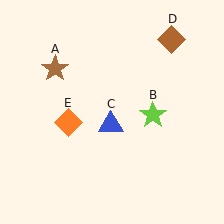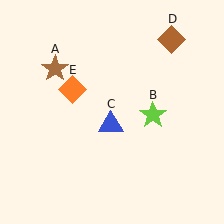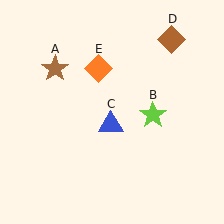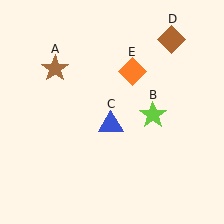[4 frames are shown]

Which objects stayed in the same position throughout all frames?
Brown star (object A) and lime star (object B) and blue triangle (object C) and brown diamond (object D) remained stationary.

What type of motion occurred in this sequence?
The orange diamond (object E) rotated clockwise around the center of the scene.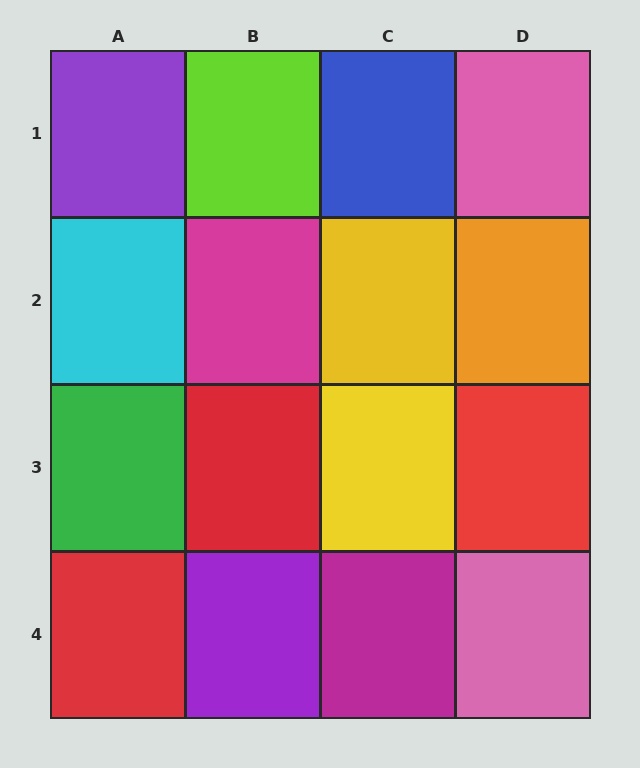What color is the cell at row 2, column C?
Yellow.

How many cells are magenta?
2 cells are magenta.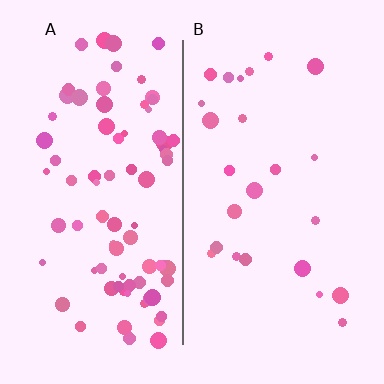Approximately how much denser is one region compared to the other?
Approximately 3.3× — region A over region B.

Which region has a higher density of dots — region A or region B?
A (the left).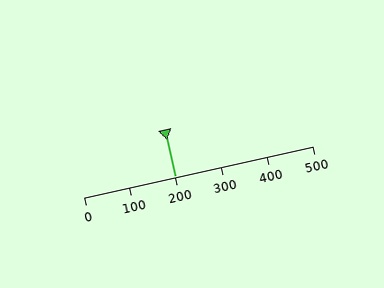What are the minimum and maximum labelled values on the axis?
The axis runs from 0 to 500.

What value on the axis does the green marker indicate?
The marker indicates approximately 200.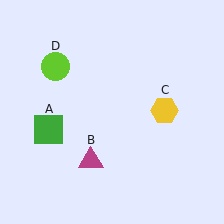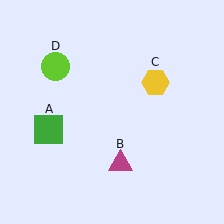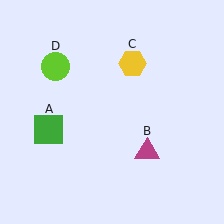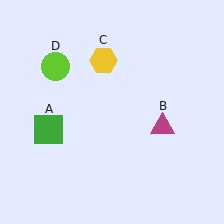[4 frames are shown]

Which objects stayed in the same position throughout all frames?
Green square (object A) and lime circle (object D) remained stationary.